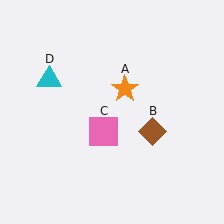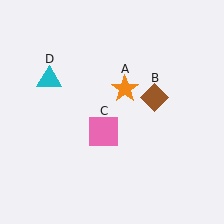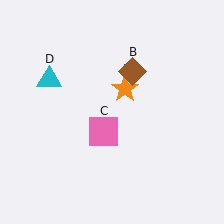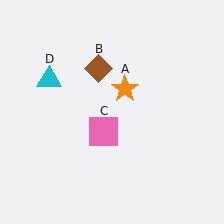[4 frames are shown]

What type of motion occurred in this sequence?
The brown diamond (object B) rotated counterclockwise around the center of the scene.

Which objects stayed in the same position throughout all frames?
Orange star (object A) and pink square (object C) and cyan triangle (object D) remained stationary.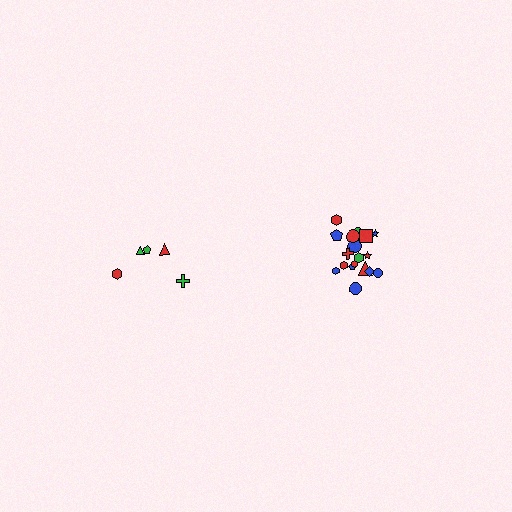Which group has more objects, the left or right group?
The right group.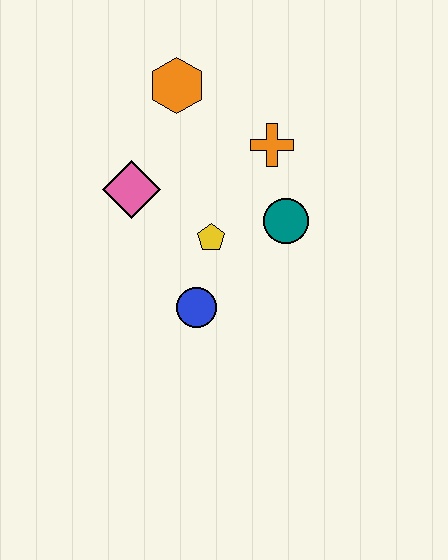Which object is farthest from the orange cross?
The blue circle is farthest from the orange cross.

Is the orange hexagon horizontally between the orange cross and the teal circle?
No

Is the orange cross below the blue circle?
No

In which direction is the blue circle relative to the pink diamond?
The blue circle is below the pink diamond.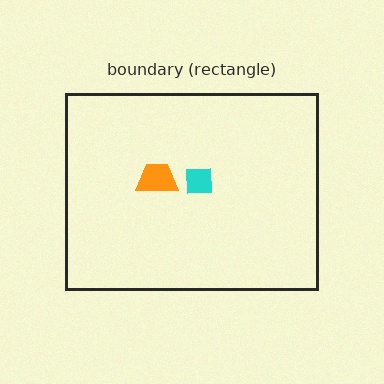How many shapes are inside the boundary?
2 inside, 0 outside.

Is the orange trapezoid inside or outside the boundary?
Inside.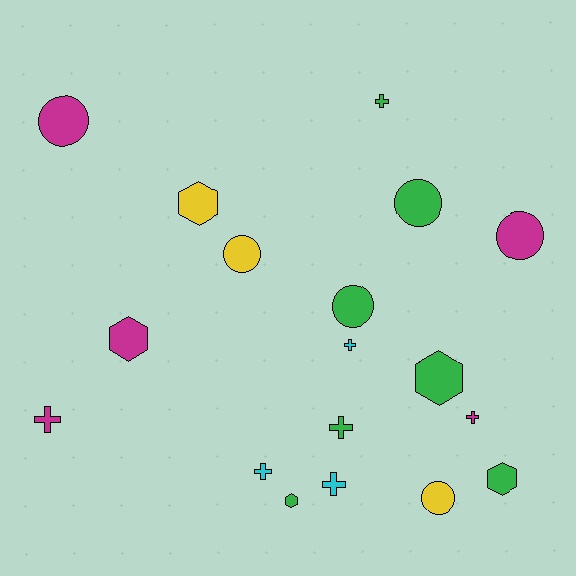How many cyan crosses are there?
There are 3 cyan crosses.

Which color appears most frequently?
Green, with 7 objects.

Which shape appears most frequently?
Cross, with 7 objects.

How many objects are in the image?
There are 18 objects.